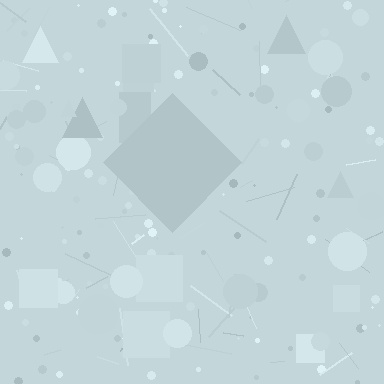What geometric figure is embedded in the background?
A diamond is embedded in the background.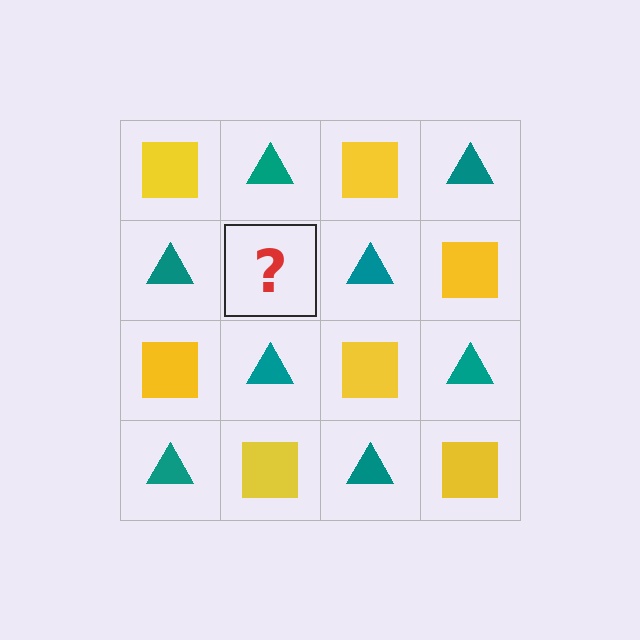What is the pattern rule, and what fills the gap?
The rule is that it alternates yellow square and teal triangle in a checkerboard pattern. The gap should be filled with a yellow square.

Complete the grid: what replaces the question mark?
The question mark should be replaced with a yellow square.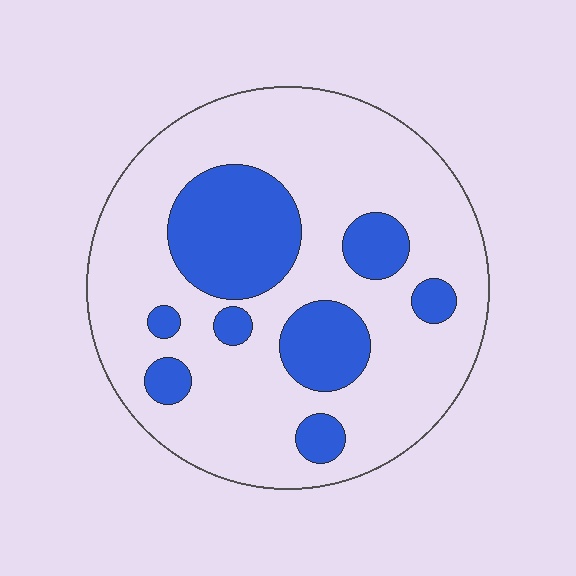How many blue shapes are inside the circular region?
8.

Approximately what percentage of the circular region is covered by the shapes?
Approximately 25%.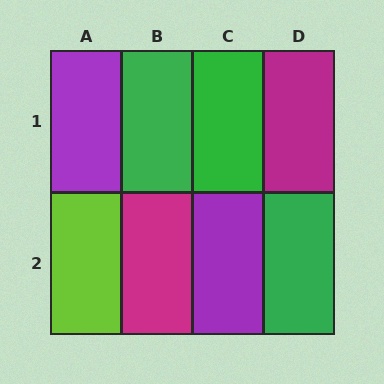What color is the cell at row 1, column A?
Purple.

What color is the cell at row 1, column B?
Green.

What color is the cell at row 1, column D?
Magenta.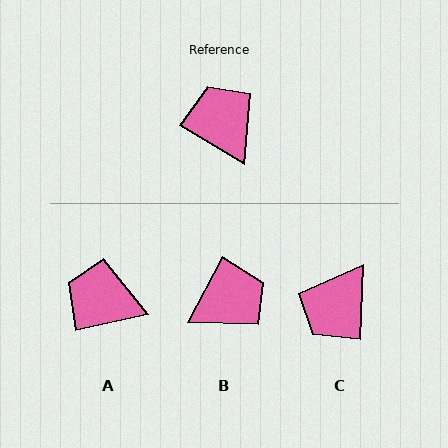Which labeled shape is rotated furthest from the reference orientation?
C, about 118 degrees away.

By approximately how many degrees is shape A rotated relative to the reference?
Approximately 43 degrees counter-clockwise.